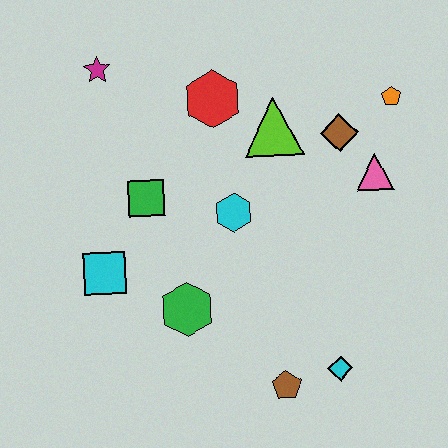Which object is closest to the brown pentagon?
The cyan diamond is closest to the brown pentagon.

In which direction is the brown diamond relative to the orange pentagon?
The brown diamond is to the left of the orange pentagon.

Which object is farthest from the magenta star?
The cyan diamond is farthest from the magenta star.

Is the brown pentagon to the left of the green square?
No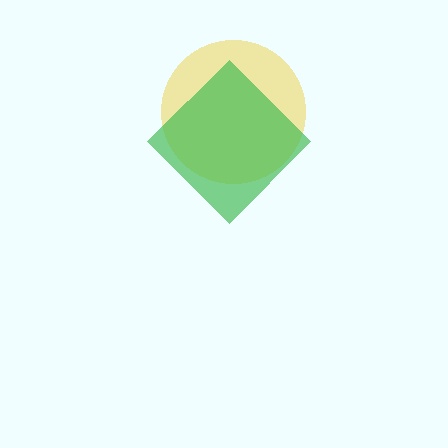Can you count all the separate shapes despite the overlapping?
Yes, there are 2 separate shapes.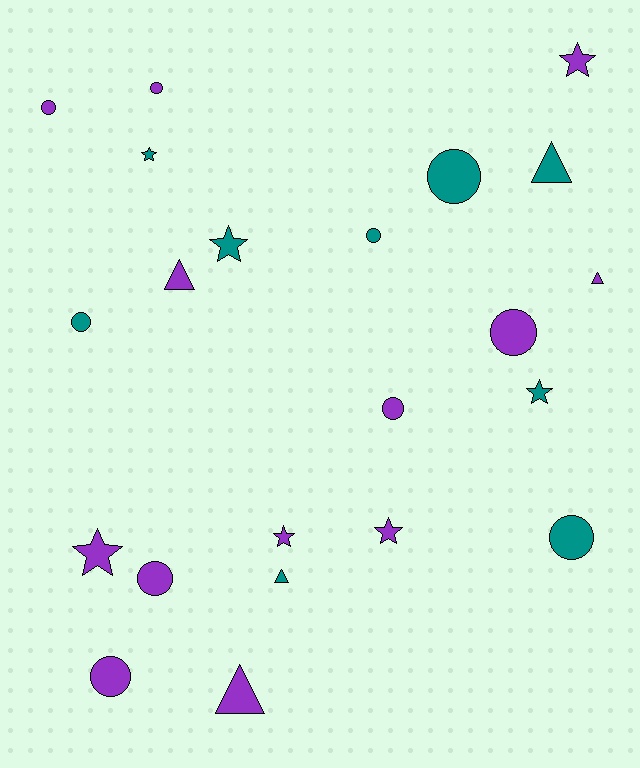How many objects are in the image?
There are 22 objects.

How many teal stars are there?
There are 3 teal stars.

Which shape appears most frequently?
Circle, with 10 objects.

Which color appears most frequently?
Purple, with 13 objects.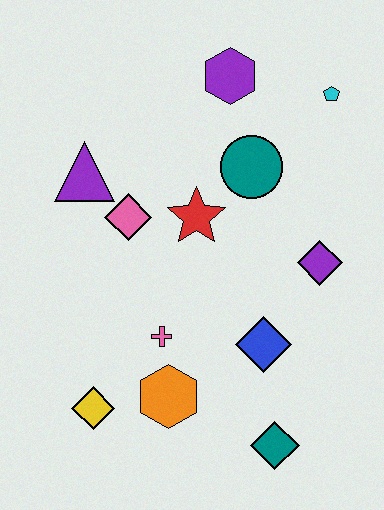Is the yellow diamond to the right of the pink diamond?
No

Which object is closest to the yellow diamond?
The orange hexagon is closest to the yellow diamond.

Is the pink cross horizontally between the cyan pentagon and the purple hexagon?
No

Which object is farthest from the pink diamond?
The teal diamond is farthest from the pink diamond.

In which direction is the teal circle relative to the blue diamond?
The teal circle is above the blue diamond.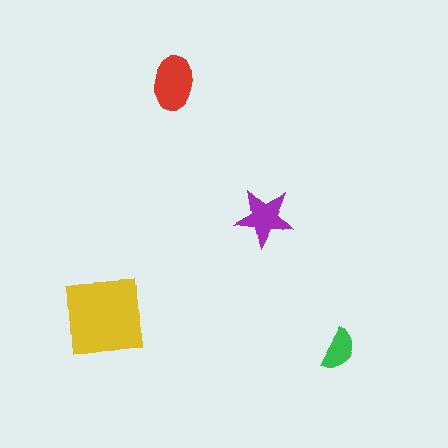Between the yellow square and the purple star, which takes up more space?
The yellow square.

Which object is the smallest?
The green semicircle.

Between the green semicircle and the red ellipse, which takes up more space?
The red ellipse.